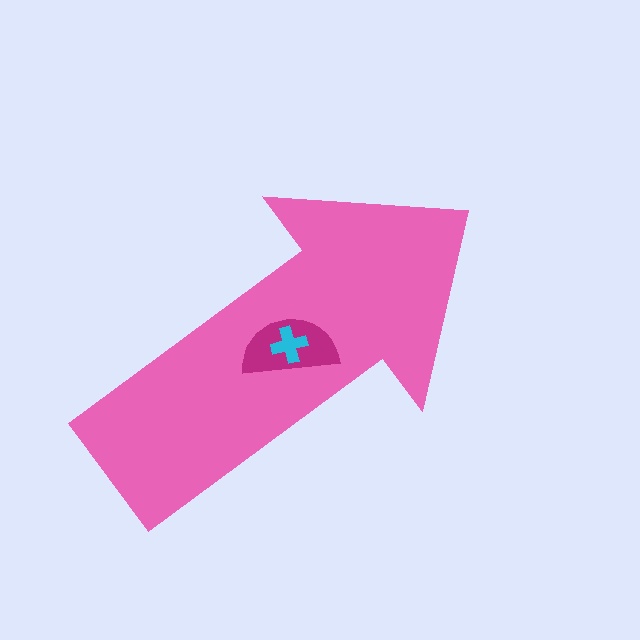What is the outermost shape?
The pink arrow.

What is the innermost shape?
The cyan cross.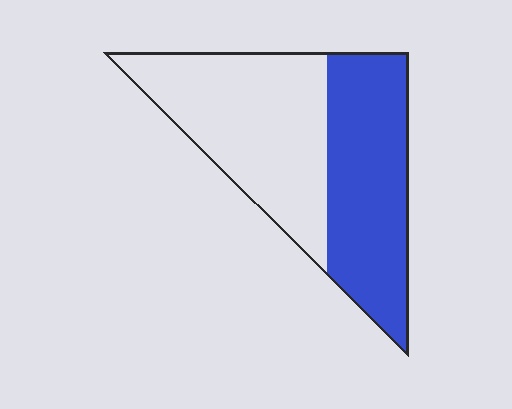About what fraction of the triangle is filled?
About one half (1/2).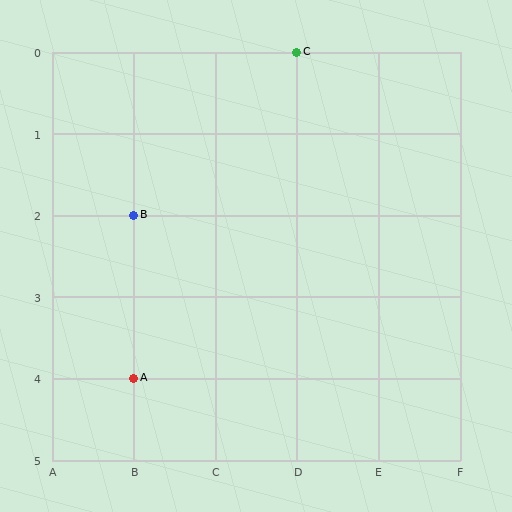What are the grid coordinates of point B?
Point B is at grid coordinates (B, 2).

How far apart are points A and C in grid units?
Points A and C are 2 columns and 4 rows apart (about 4.5 grid units diagonally).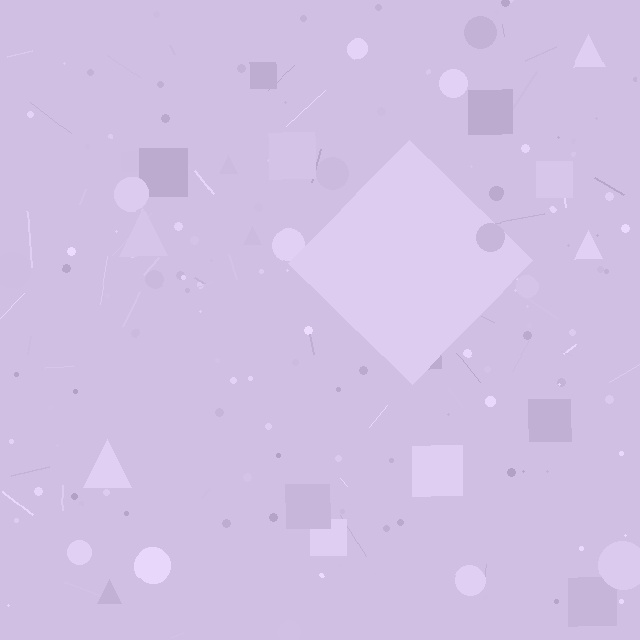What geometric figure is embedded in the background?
A diamond is embedded in the background.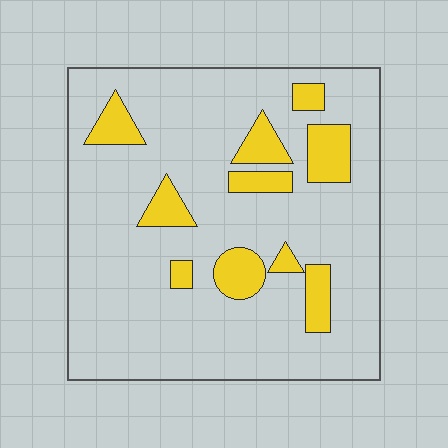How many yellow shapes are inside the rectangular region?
10.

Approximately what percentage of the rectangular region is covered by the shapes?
Approximately 15%.